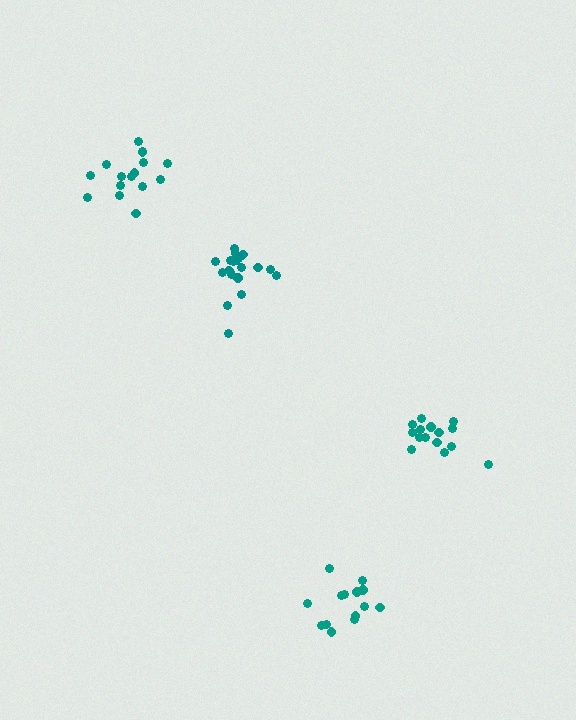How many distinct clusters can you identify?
There are 4 distinct clusters.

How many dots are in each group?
Group 1: 14 dots, Group 2: 16 dots, Group 3: 15 dots, Group 4: 20 dots (65 total).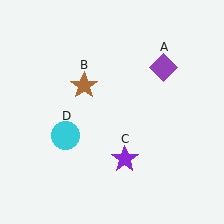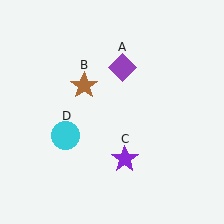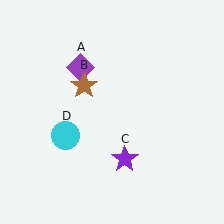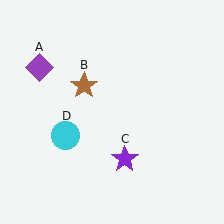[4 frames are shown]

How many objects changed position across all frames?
1 object changed position: purple diamond (object A).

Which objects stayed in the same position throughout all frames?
Brown star (object B) and purple star (object C) and cyan circle (object D) remained stationary.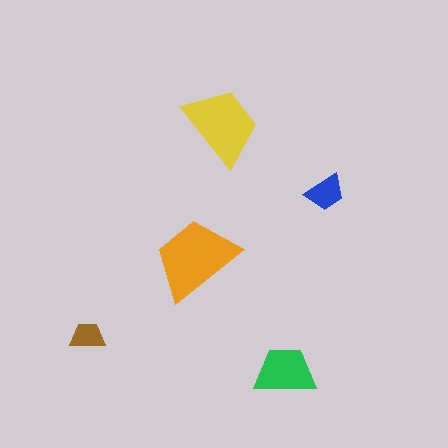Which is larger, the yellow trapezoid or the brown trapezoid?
The yellow one.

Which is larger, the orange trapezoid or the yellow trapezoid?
The orange one.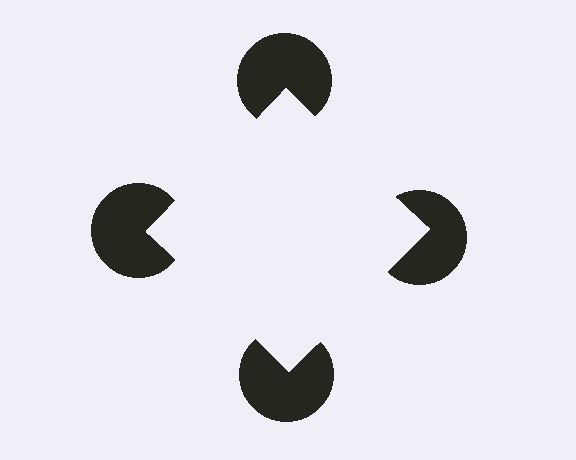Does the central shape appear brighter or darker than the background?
It typically appears slightly brighter than the background, even though no actual brightness change is drawn.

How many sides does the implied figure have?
4 sides.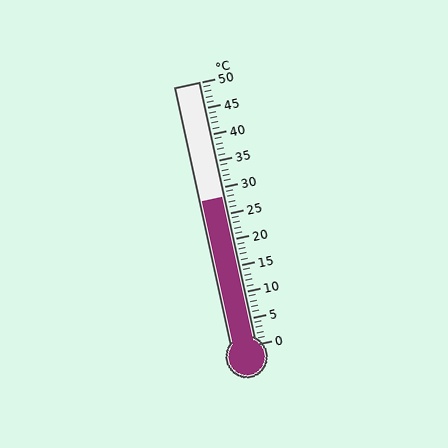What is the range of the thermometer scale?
The thermometer scale ranges from 0°C to 50°C.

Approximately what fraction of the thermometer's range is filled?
The thermometer is filled to approximately 55% of its range.